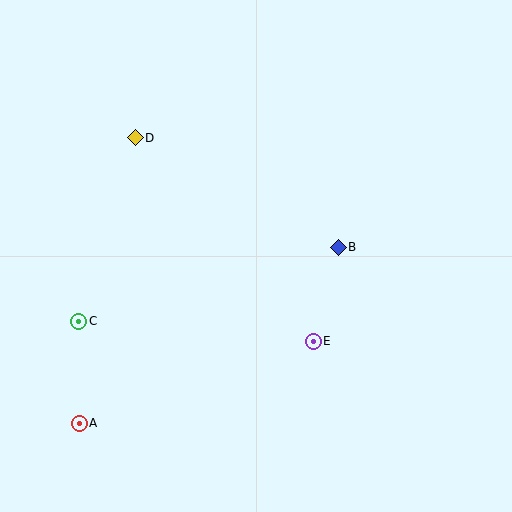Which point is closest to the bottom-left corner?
Point A is closest to the bottom-left corner.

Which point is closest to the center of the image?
Point B at (338, 247) is closest to the center.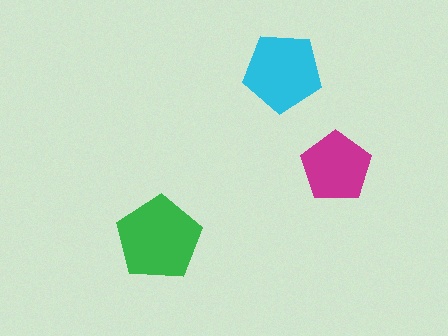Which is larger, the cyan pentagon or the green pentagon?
The green one.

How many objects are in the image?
There are 3 objects in the image.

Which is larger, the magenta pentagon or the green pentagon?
The green one.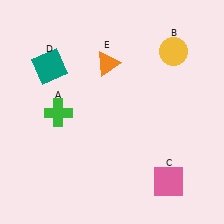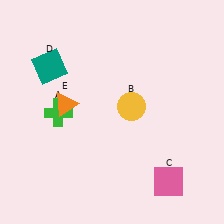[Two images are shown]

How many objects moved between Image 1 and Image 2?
2 objects moved between the two images.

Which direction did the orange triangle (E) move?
The orange triangle (E) moved left.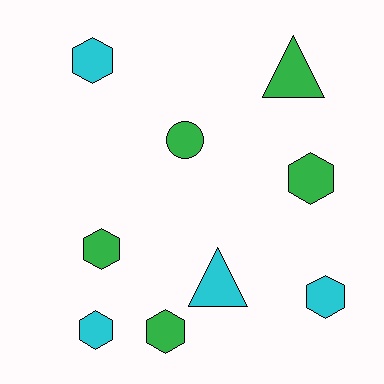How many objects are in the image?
There are 9 objects.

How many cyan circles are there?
There are no cyan circles.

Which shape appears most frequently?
Hexagon, with 6 objects.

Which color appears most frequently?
Green, with 5 objects.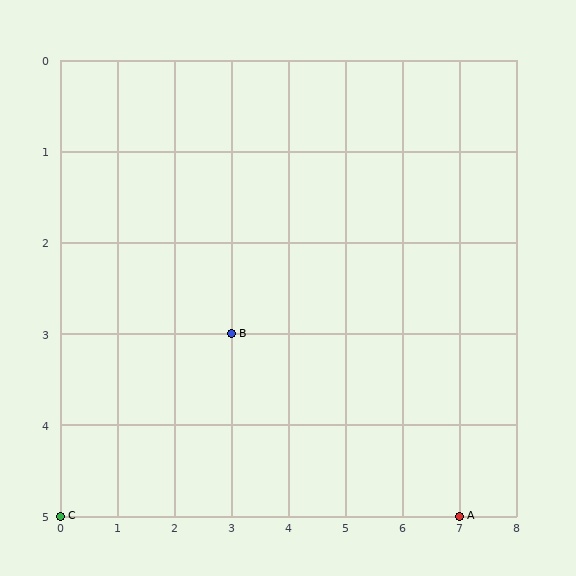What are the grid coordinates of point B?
Point B is at grid coordinates (3, 3).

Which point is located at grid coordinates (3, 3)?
Point B is at (3, 3).